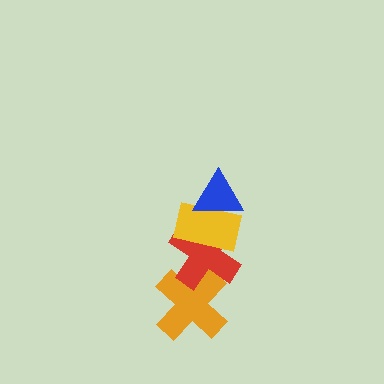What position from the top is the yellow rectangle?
The yellow rectangle is 2nd from the top.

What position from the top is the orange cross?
The orange cross is 4th from the top.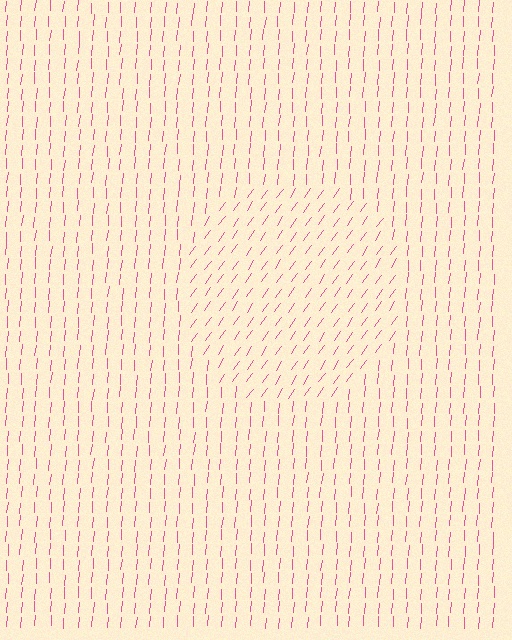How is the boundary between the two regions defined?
The boundary is defined purely by a change in line orientation (approximately 30 degrees difference). All lines are the same color and thickness.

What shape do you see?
I see a circle.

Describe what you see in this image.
The image is filled with small pink line segments. A circle region in the image has lines oriented differently from the surrounding lines, creating a visible texture boundary.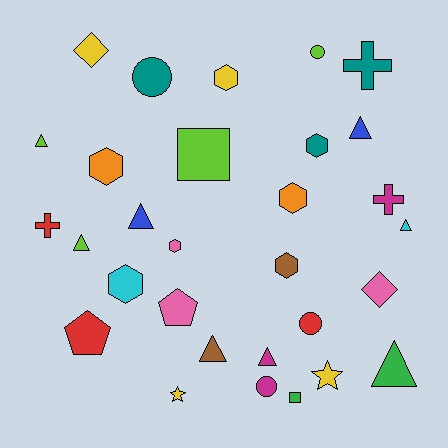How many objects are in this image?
There are 30 objects.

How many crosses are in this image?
There are 3 crosses.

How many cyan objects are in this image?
There are 2 cyan objects.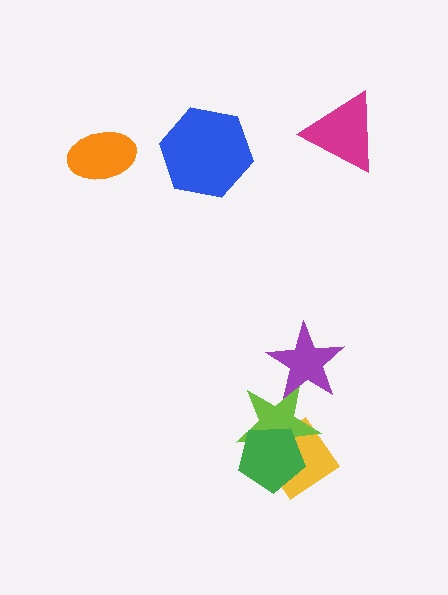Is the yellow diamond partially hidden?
Yes, it is partially covered by another shape.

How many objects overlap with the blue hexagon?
0 objects overlap with the blue hexagon.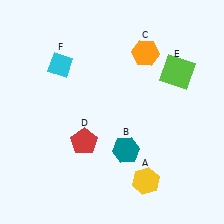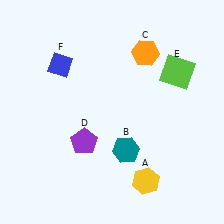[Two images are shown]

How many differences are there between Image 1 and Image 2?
There are 2 differences between the two images.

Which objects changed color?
D changed from red to purple. F changed from cyan to blue.